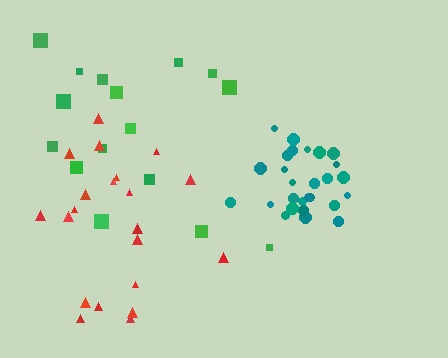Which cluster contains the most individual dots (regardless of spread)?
Teal (27).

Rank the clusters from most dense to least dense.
teal, red, green.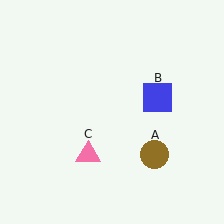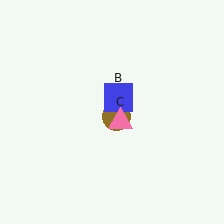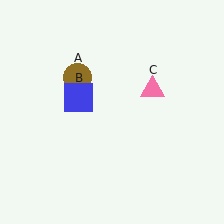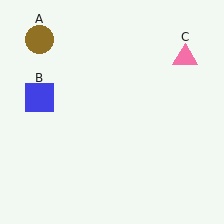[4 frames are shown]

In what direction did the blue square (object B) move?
The blue square (object B) moved left.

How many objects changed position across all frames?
3 objects changed position: brown circle (object A), blue square (object B), pink triangle (object C).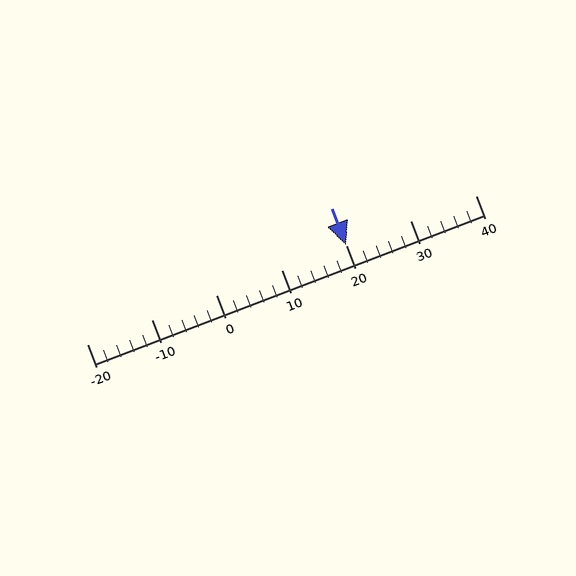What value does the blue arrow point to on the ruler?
The blue arrow points to approximately 20.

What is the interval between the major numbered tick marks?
The major tick marks are spaced 10 units apart.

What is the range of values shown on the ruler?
The ruler shows values from -20 to 40.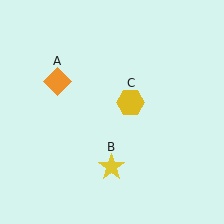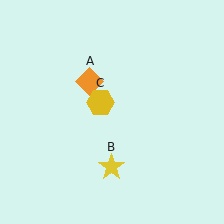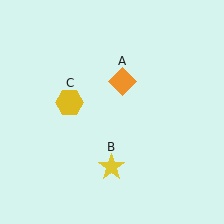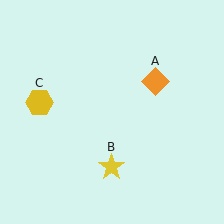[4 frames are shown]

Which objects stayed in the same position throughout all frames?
Yellow star (object B) remained stationary.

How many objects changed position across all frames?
2 objects changed position: orange diamond (object A), yellow hexagon (object C).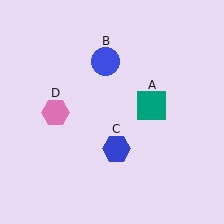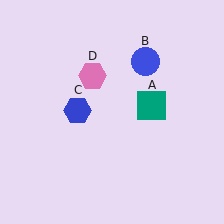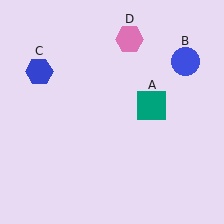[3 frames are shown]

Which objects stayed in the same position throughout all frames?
Teal square (object A) remained stationary.